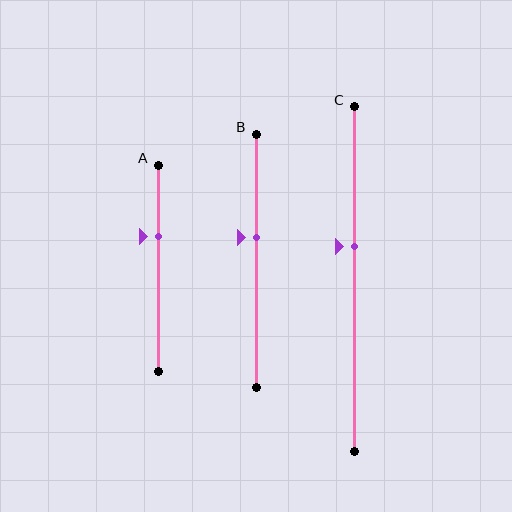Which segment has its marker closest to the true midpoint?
Segment B has its marker closest to the true midpoint.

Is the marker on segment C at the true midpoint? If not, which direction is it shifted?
No, the marker on segment C is shifted upward by about 9% of the segment length.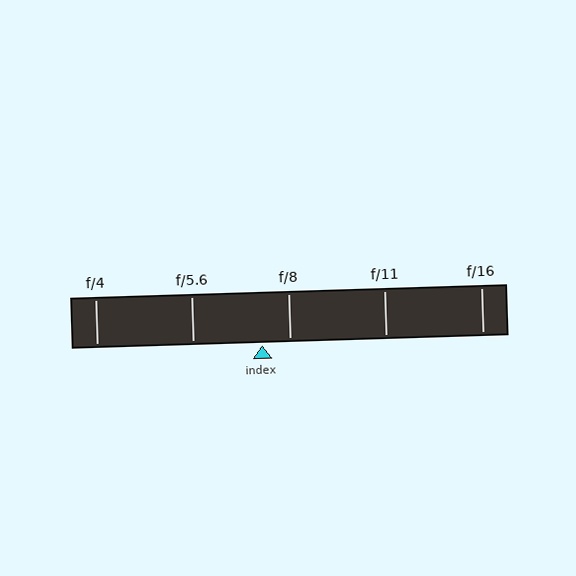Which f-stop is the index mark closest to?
The index mark is closest to f/8.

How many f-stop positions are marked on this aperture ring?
There are 5 f-stop positions marked.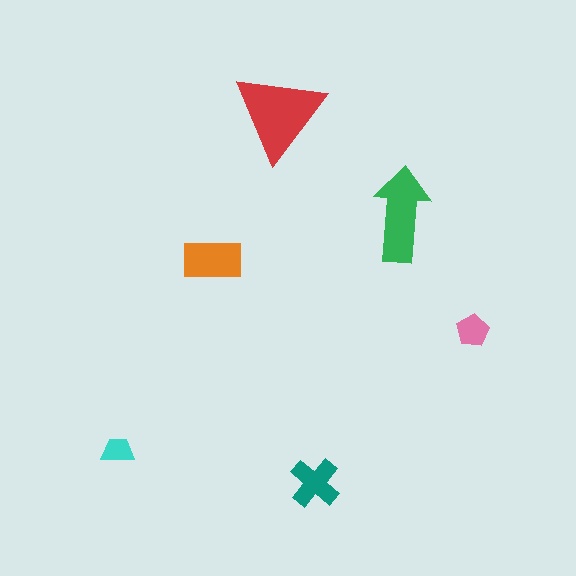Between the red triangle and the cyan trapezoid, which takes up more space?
The red triangle.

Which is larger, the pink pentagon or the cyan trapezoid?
The pink pentagon.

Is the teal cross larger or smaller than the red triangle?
Smaller.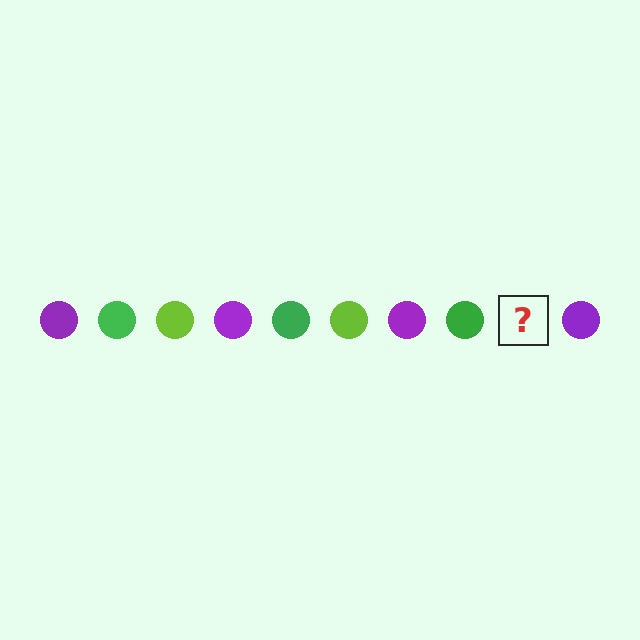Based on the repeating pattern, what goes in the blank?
The blank should be a lime circle.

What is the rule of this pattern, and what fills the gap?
The rule is that the pattern cycles through purple, green, lime circles. The gap should be filled with a lime circle.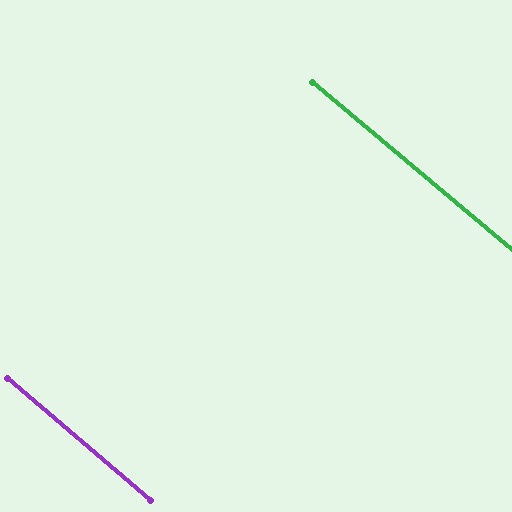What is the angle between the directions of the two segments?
Approximately 1 degree.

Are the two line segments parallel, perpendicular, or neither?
Parallel — their directions differ by only 0.5°.